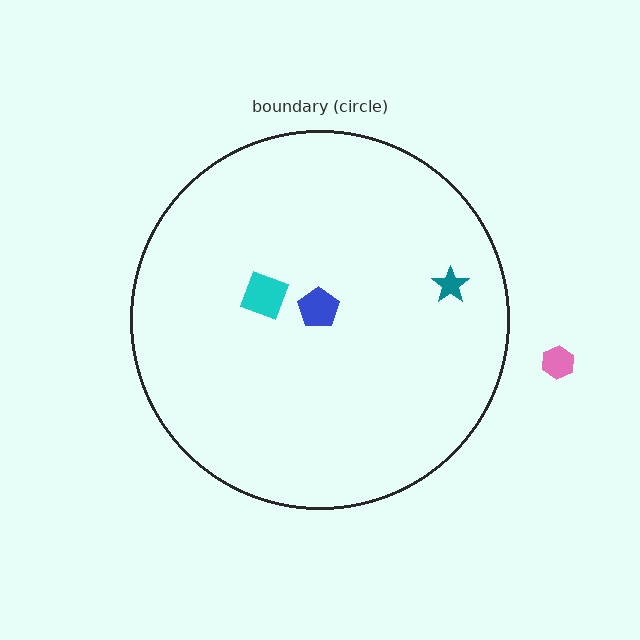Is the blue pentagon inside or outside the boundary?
Inside.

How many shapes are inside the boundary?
3 inside, 1 outside.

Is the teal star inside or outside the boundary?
Inside.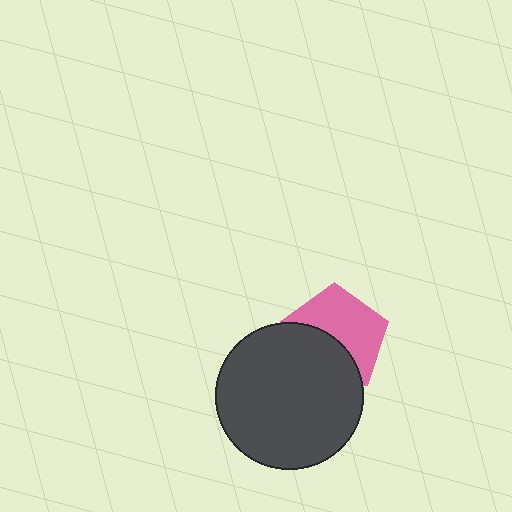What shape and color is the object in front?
The object in front is a dark gray circle.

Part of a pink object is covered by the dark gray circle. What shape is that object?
It is a pentagon.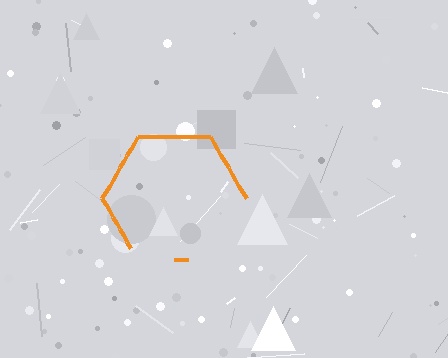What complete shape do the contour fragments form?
The contour fragments form a hexagon.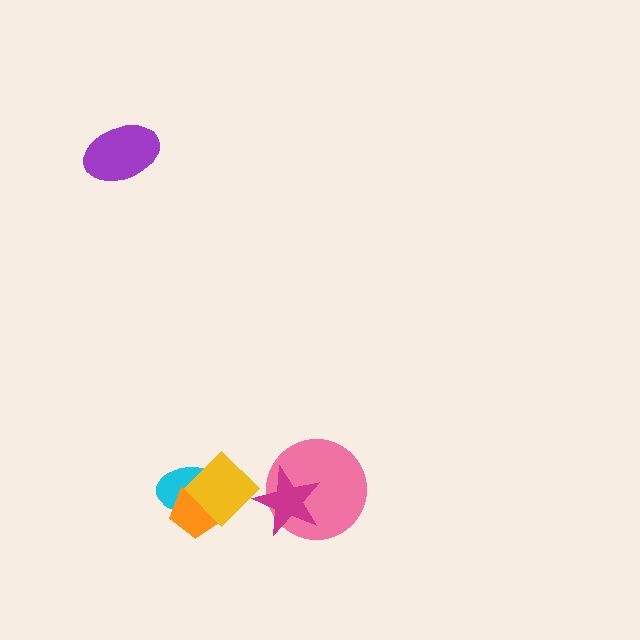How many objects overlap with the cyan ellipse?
2 objects overlap with the cyan ellipse.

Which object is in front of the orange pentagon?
The yellow diamond is in front of the orange pentagon.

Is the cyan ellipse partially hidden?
Yes, it is partially covered by another shape.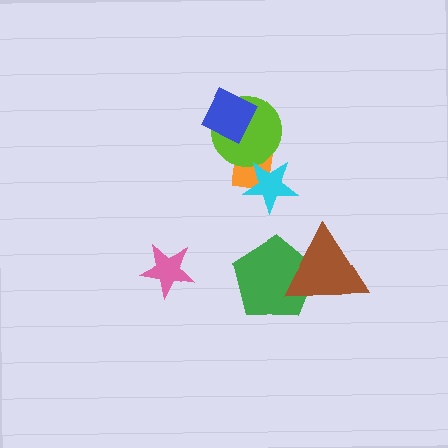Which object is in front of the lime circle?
The blue diamond is in front of the lime circle.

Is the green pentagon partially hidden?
Yes, it is partially covered by another shape.